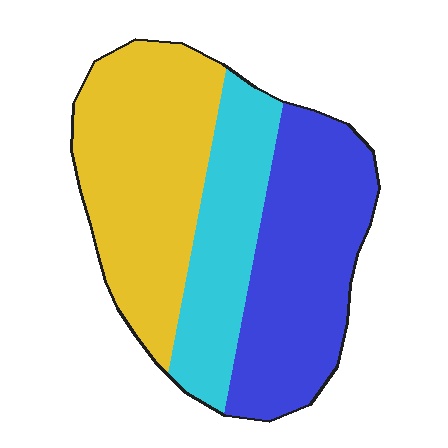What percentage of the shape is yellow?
Yellow covers about 40% of the shape.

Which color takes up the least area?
Cyan, at roughly 25%.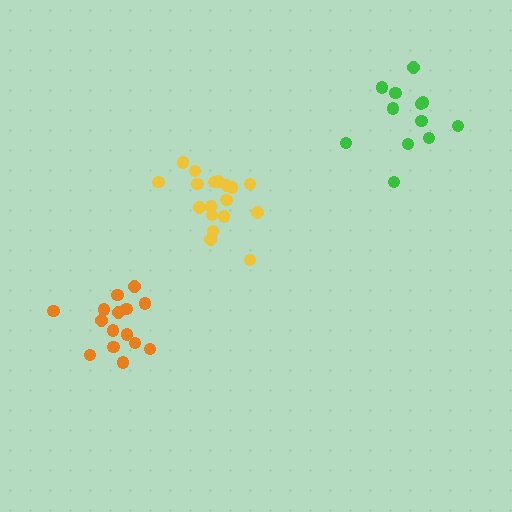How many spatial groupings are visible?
There are 3 spatial groupings.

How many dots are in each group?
Group 1: 12 dots, Group 2: 15 dots, Group 3: 18 dots (45 total).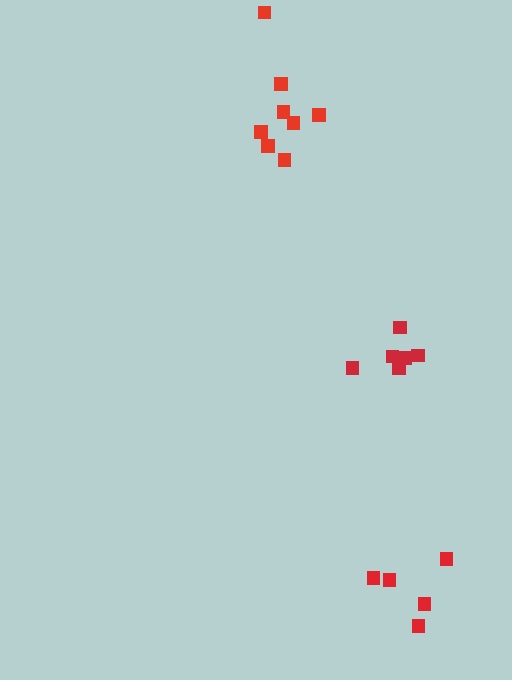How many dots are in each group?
Group 1: 8 dots, Group 2: 5 dots, Group 3: 6 dots (19 total).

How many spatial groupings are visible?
There are 3 spatial groupings.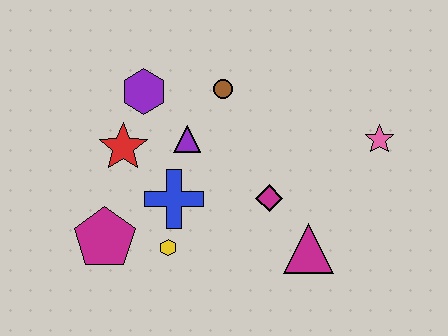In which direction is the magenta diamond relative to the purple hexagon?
The magenta diamond is to the right of the purple hexagon.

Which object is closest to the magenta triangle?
The magenta diamond is closest to the magenta triangle.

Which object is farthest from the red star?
The pink star is farthest from the red star.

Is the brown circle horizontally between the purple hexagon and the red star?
No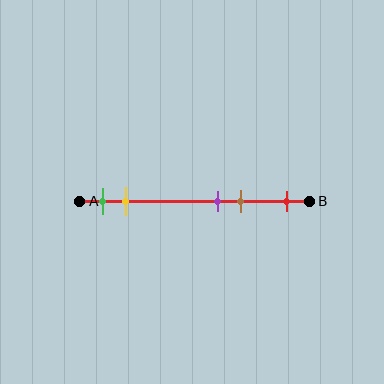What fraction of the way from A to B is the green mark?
The green mark is approximately 10% (0.1) of the way from A to B.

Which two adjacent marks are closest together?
The purple and brown marks are the closest adjacent pair.